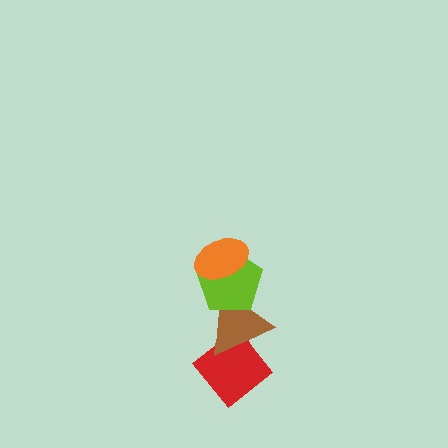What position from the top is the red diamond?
The red diamond is 4th from the top.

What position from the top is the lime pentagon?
The lime pentagon is 2nd from the top.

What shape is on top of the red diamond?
The brown triangle is on top of the red diamond.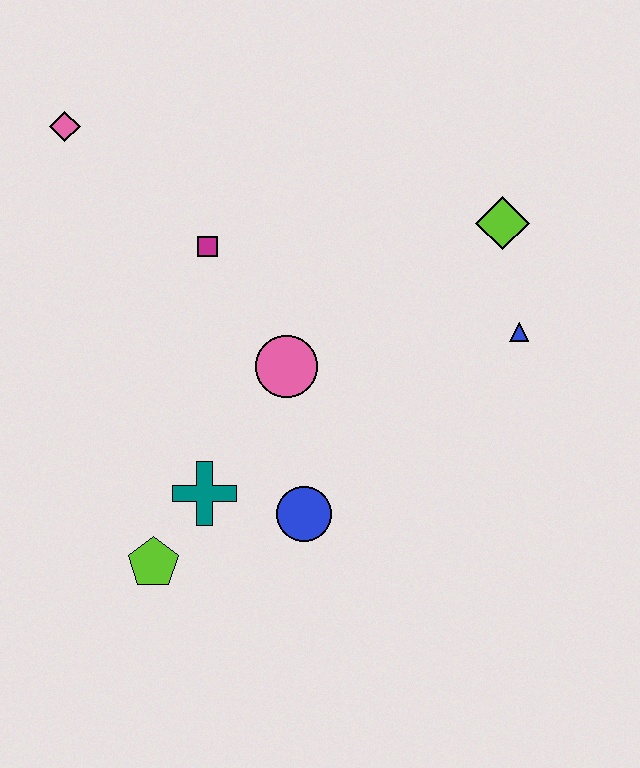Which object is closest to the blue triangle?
The lime diamond is closest to the blue triangle.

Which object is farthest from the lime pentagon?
The lime diamond is farthest from the lime pentagon.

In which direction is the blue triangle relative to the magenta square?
The blue triangle is to the right of the magenta square.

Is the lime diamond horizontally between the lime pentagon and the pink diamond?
No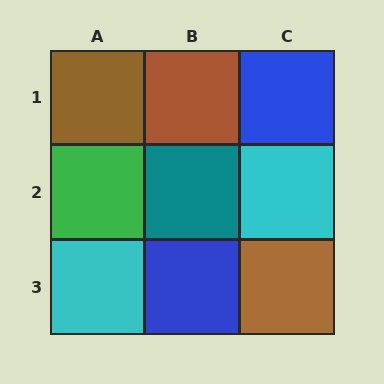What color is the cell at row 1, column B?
Brown.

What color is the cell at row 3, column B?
Blue.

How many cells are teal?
1 cell is teal.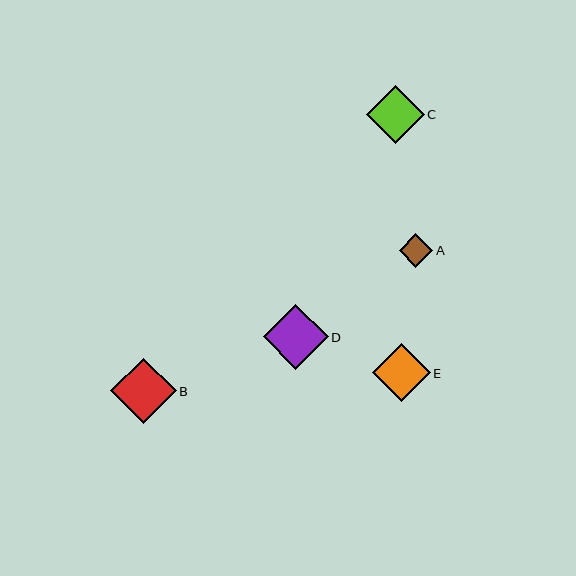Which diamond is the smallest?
Diamond A is the smallest with a size of approximately 33 pixels.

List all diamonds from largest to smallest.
From largest to smallest: B, D, E, C, A.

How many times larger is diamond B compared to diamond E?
Diamond B is approximately 1.1 times the size of diamond E.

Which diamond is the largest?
Diamond B is the largest with a size of approximately 65 pixels.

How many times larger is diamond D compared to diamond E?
Diamond D is approximately 1.1 times the size of diamond E.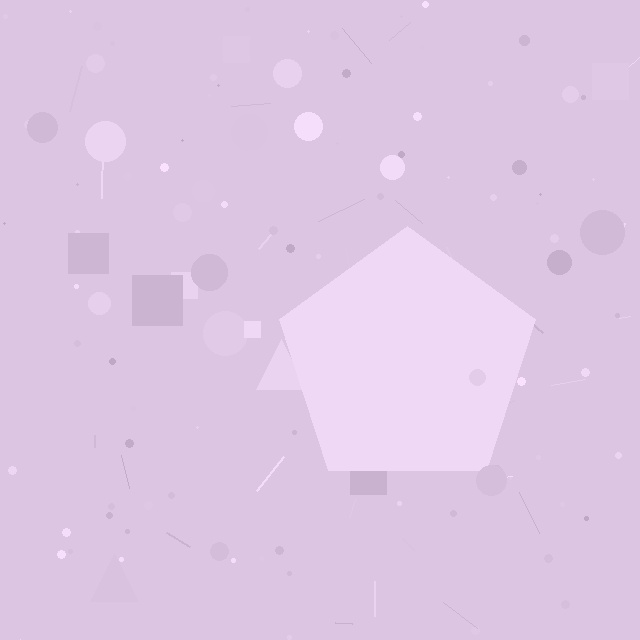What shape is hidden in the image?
A pentagon is hidden in the image.